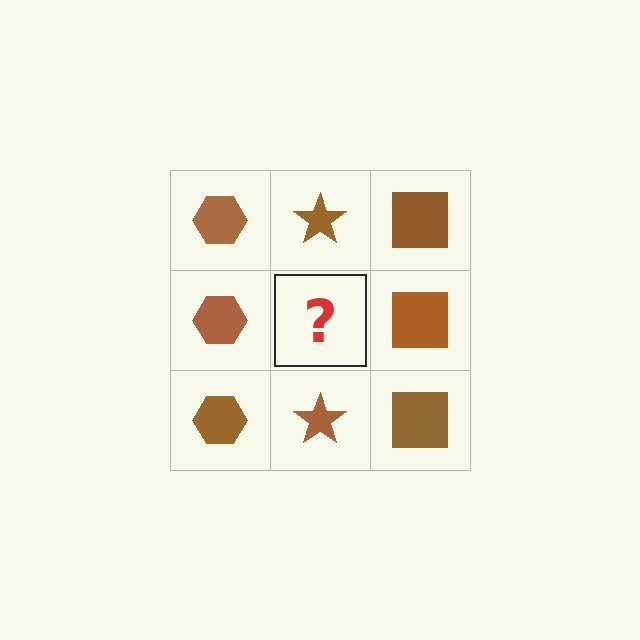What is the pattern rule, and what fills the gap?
The rule is that each column has a consistent shape. The gap should be filled with a brown star.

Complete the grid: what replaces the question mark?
The question mark should be replaced with a brown star.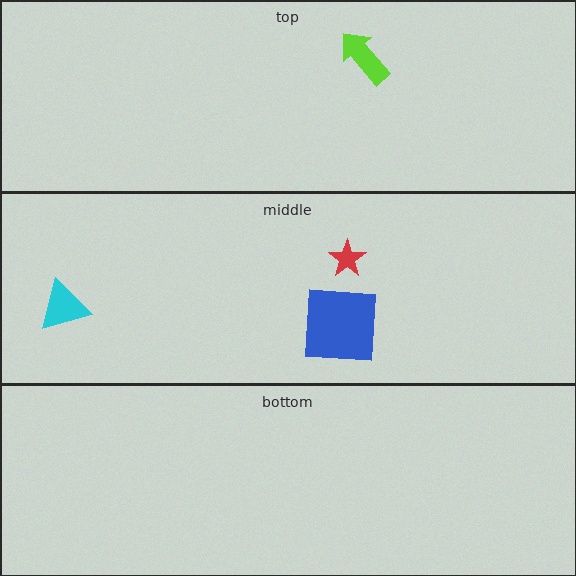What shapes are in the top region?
The lime arrow.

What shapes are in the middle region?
The cyan triangle, the red star, the blue square.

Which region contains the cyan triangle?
The middle region.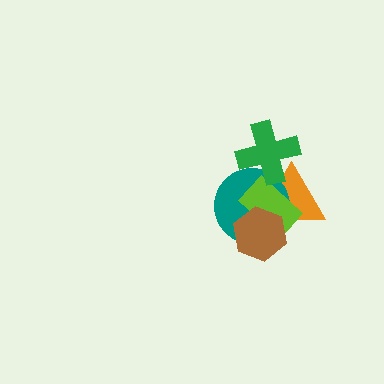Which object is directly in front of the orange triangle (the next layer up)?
The teal circle is directly in front of the orange triangle.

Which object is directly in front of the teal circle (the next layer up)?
The lime rectangle is directly in front of the teal circle.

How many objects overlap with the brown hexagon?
3 objects overlap with the brown hexagon.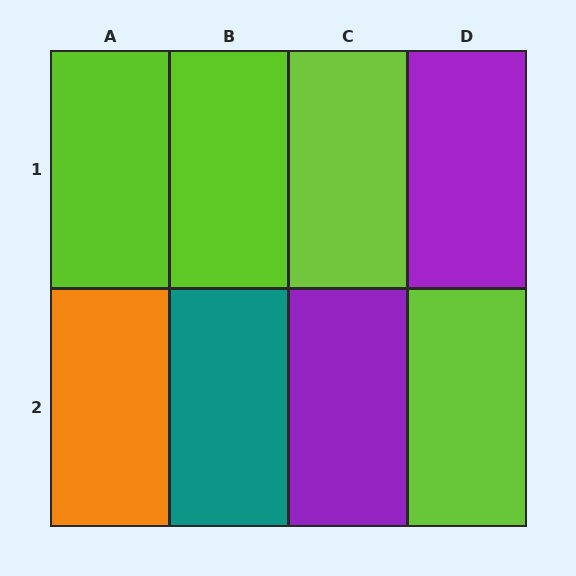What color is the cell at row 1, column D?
Purple.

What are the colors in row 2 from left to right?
Orange, teal, purple, lime.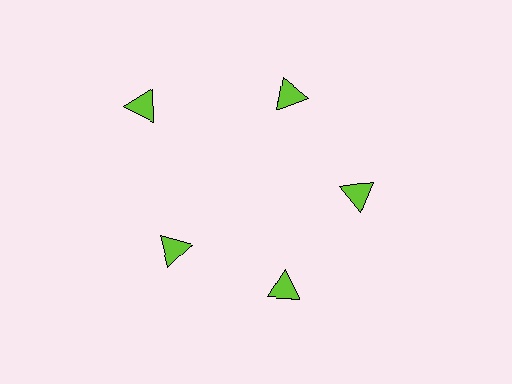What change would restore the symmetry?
The symmetry would be restored by moving it inward, back onto the ring so that all 5 triangles sit at equal angles and equal distance from the center.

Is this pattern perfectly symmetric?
No. The 5 lime triangles are arranged in a ring, but one element near the 10 o'clock position is pushed outward from the center, breaking the 5-fold rotational symmetry.